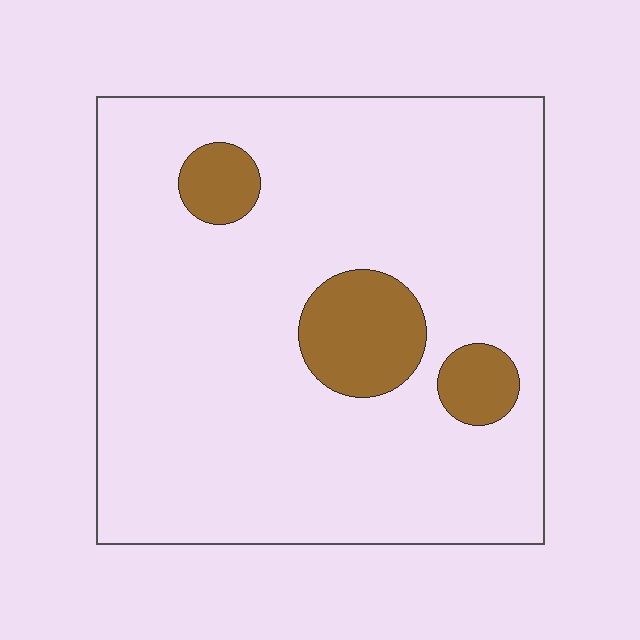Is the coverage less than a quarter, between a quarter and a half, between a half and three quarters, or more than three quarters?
Less than a quarter.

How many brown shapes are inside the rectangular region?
3.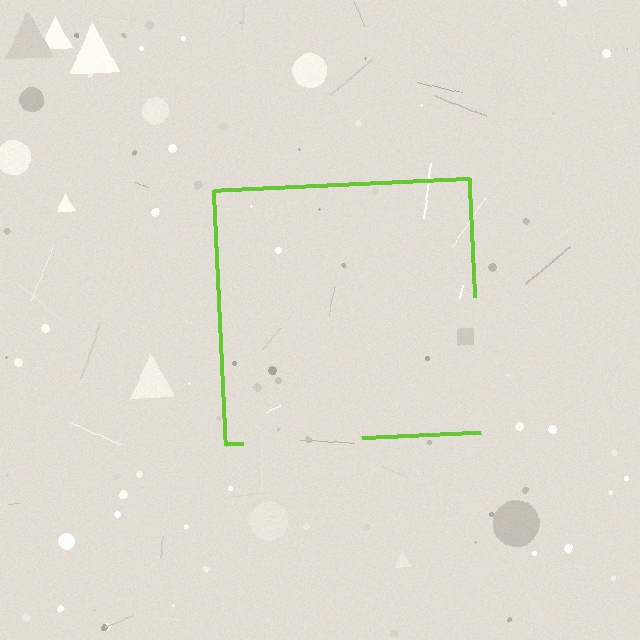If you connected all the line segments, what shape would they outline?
They would outline a square.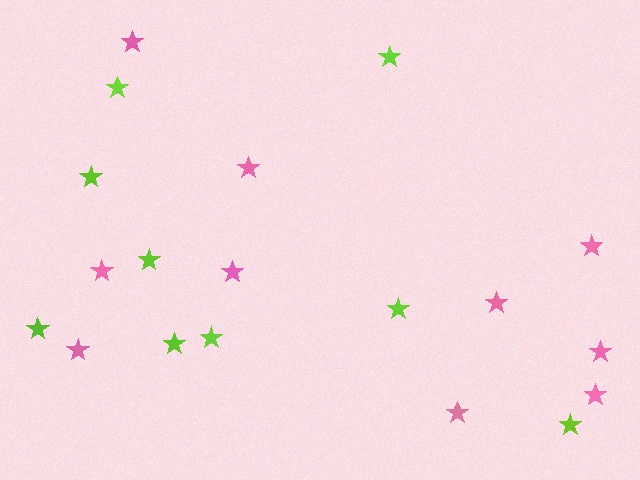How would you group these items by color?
There are 2 groups: one group of pink stars (10) and one group of lime stars (9).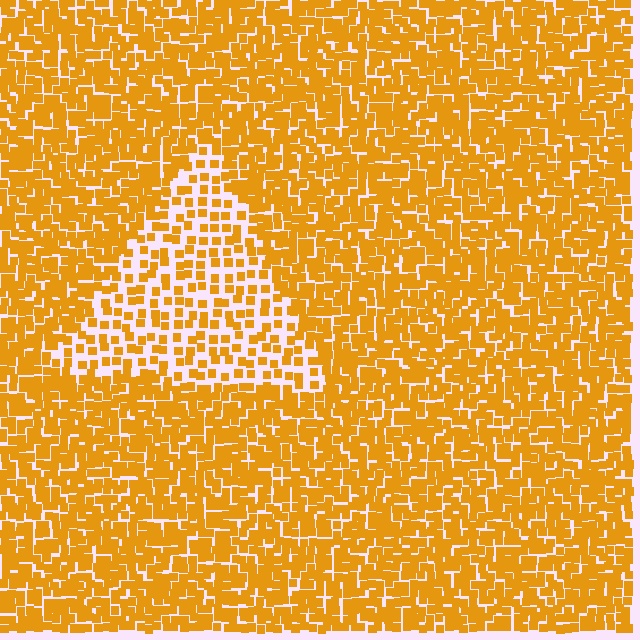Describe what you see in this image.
The image contains small orange elements arranged at two different densities. A triangle-shaped region is visible where the elements are less densely packed than the surrounding area.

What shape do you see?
I see a triangle.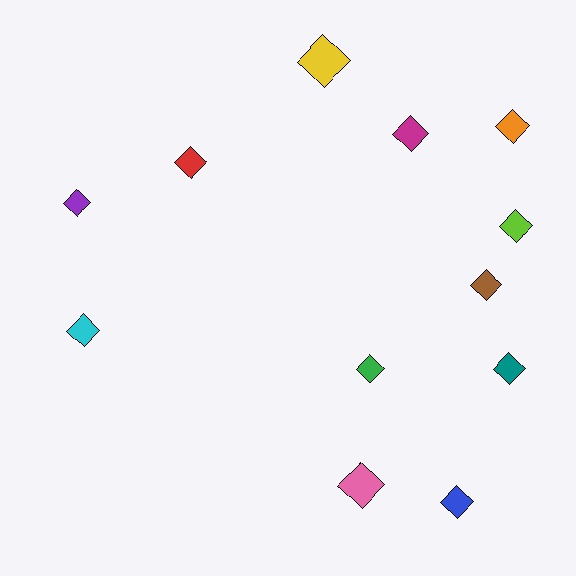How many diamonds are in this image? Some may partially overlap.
There are 12 diamonds.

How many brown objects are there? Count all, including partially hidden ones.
There is 1 brown object.